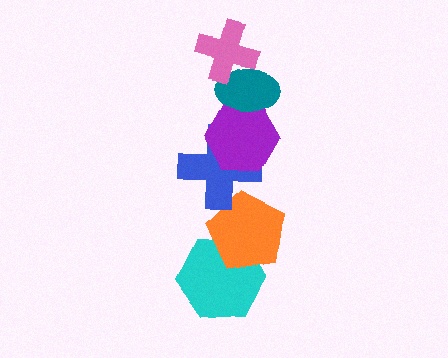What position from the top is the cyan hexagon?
The cyan hexagon is 6th from the top.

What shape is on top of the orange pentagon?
The blue cross is on top of the orange pentagon.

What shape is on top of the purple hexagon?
The teal ellipse is on top of the purple hexagon.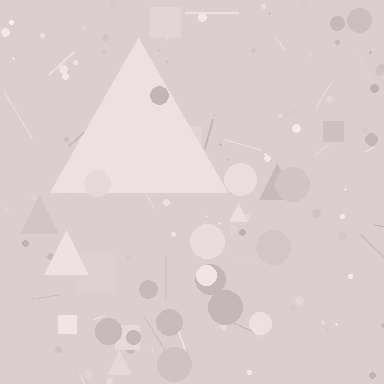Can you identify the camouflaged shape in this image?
The camouflaged shape is a triangle.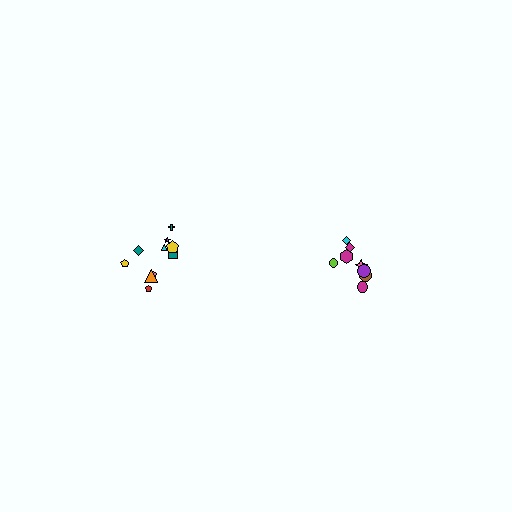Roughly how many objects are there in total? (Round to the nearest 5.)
Roughly 20 objects in total.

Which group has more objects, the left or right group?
The left group.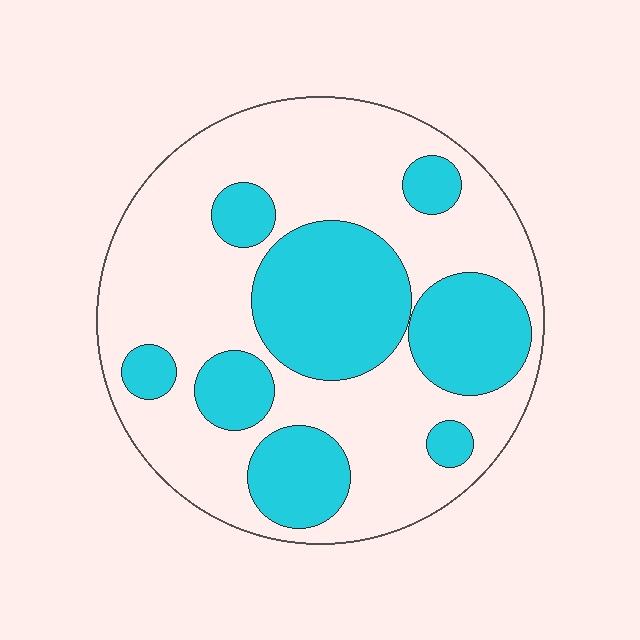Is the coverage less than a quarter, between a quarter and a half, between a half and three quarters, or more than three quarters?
Between a quarter and a half.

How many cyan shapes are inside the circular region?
8.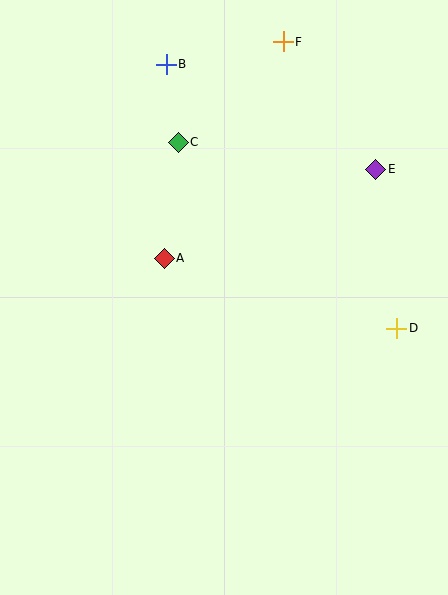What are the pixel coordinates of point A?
Point A is at (164, 258).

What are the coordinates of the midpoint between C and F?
The midpoint between C and F is at (231, 92).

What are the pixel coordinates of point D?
Point D is at (397, 328).